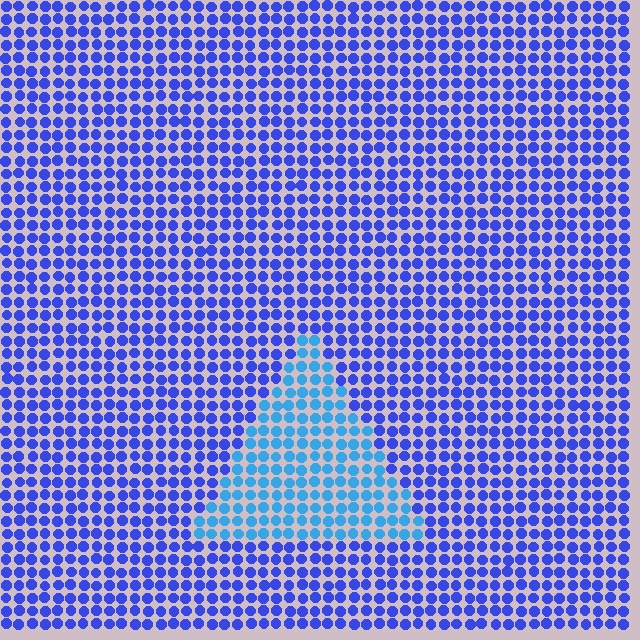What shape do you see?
I see a triangle.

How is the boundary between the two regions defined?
The boundary is defined purely by a slight shift in hue (about 33 degrees). Spacing, size, and orientation are identical on both sides.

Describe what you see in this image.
The image is filled with small blue elements in a uniform arrangement. A triangle-shaped region is visible where the elements are tinted to a slightly different hue, forming a subtle color boundary.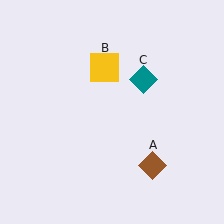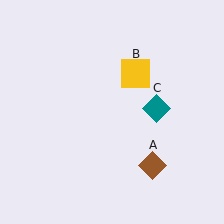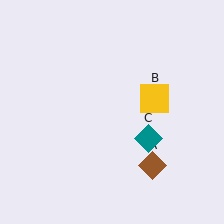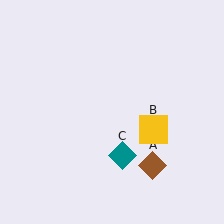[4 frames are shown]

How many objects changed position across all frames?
2 objects changed position: yellow square (object B), teal diamond (object C).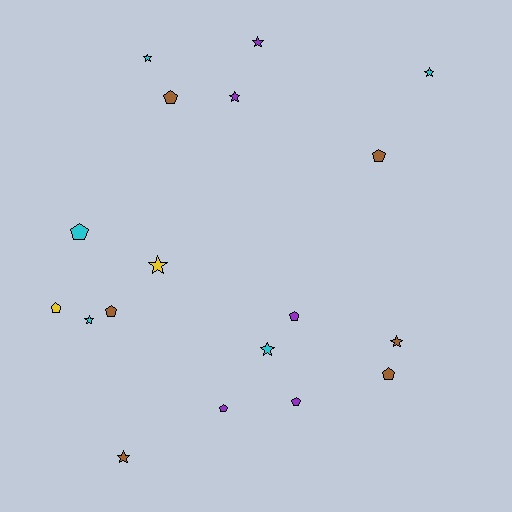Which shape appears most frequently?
Pentagon, with 9 objects.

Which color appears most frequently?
Brown, with 6 objects.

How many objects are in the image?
There are 18 objects.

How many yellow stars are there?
There is 1 yellow star.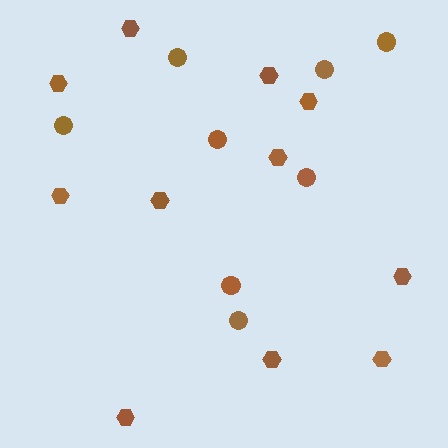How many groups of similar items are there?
There are 2 groups: one group of hexagons (11) and one group of circles (8).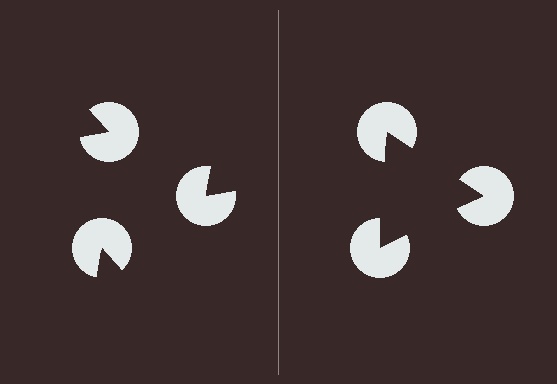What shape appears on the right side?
An illusory triangle.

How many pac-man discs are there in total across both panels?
6 — 3 on each side.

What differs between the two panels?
The pac-man discs are positioned identically on both sides; only the wedge orientations differ. On the right they align to a triangle; on the left they are misaligned.